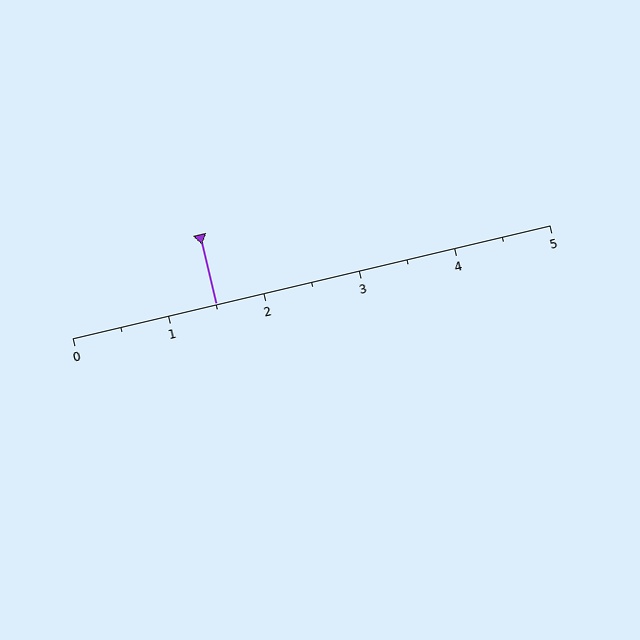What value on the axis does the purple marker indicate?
The marker indicates approximately 1.5.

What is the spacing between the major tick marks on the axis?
The major ticks are spaced 1 apart.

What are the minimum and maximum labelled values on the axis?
The axis runs from 0 to 5.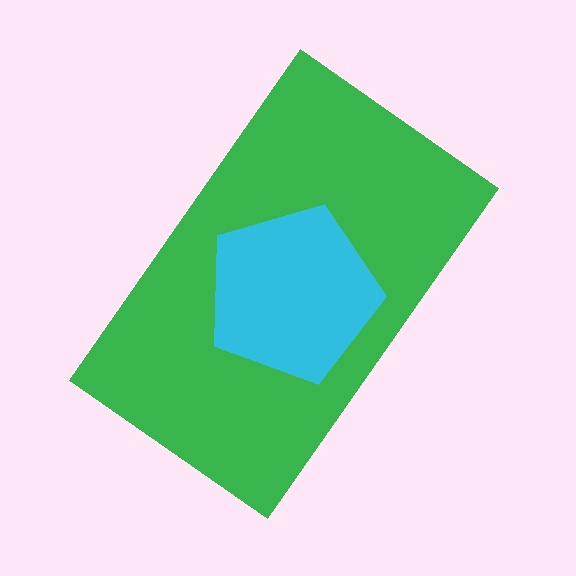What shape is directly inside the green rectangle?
The cyan pentagon.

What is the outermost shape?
The green rectangle.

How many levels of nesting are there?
2.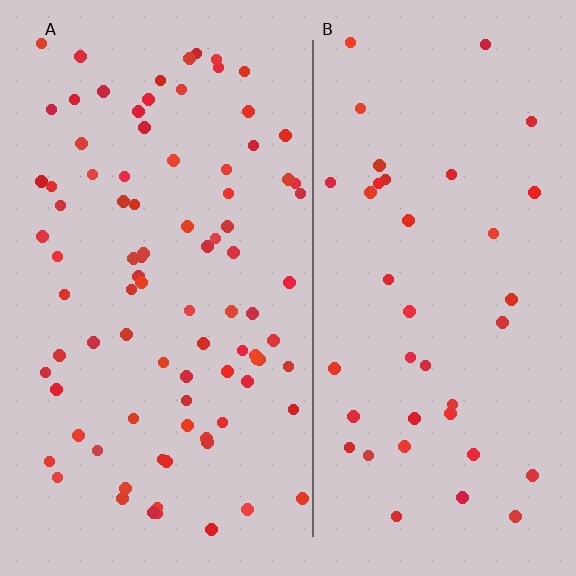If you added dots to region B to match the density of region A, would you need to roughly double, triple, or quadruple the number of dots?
Approximately double.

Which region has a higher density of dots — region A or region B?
A (the left).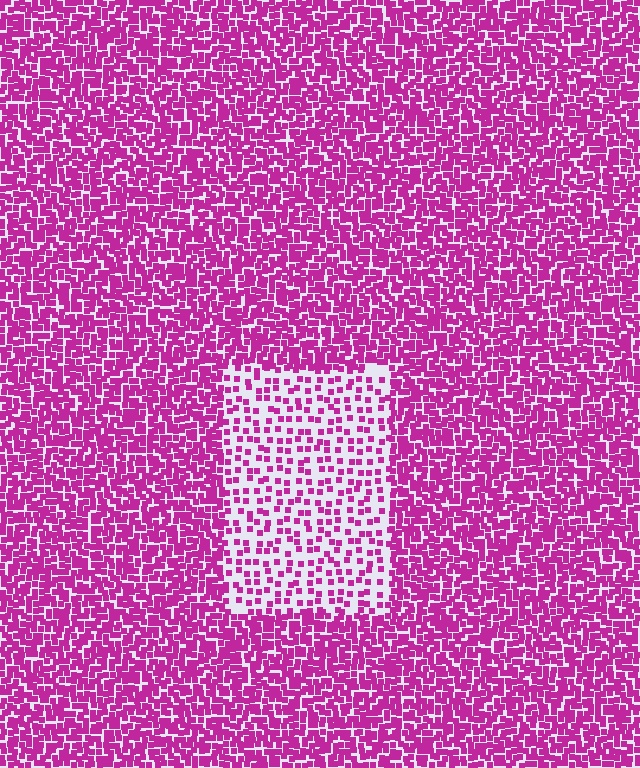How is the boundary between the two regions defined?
The boundary is defined by a change in element density (approximately 2.5x ratio). All elements are the same color, size, and shape.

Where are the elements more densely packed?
The elements are more densely packed outside the rectangle boundary.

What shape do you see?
I see a rectangle.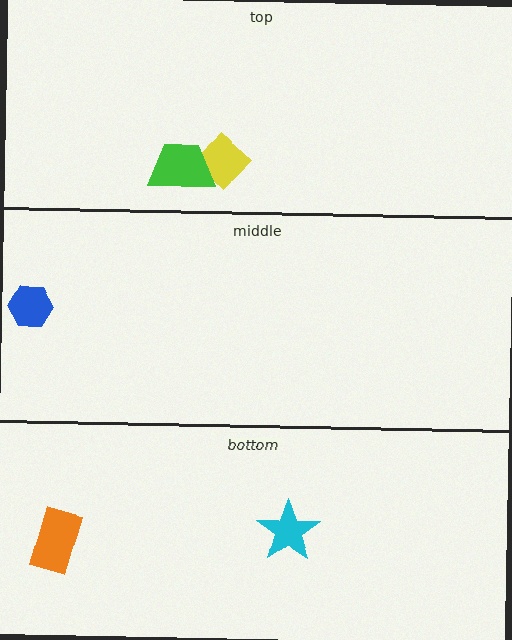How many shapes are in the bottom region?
2.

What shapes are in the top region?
The yellow diamond, the green trapezoid.